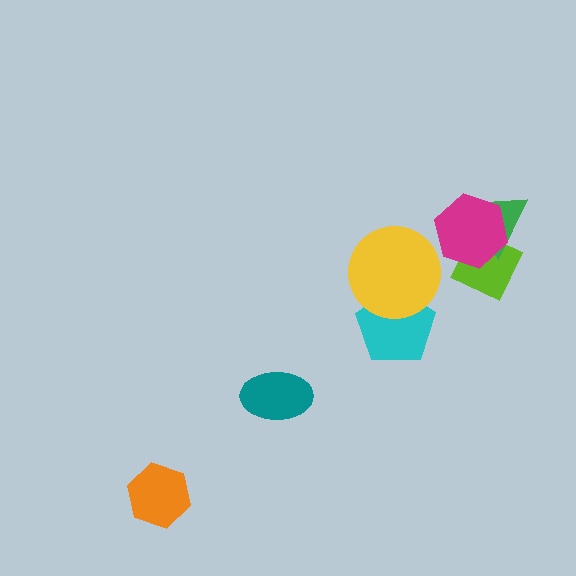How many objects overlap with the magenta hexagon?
2 objects overlap with the magenta hexagon.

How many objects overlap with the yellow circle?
1 object overlaps with the yellow circle.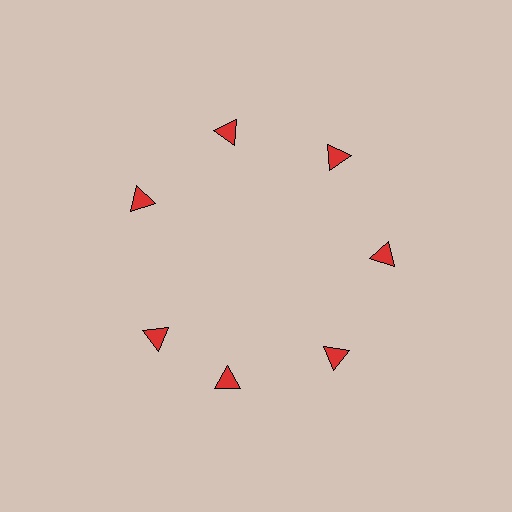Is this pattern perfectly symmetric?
No. The 7 red triangles are arranged in a ring, but one element near the 8 o'clock position is rotated out of alignment along the ring, breaking the 7-fold rotational symmetry.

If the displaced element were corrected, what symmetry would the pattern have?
It would have 7-fold rotational symmetry — the pattern would map onto itself every 51 degrees.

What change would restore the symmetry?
The symmetry would be restored by rotating it back into even spacing with its neighbors so that all 7 triangles sit at equal angles and equal distance from the center.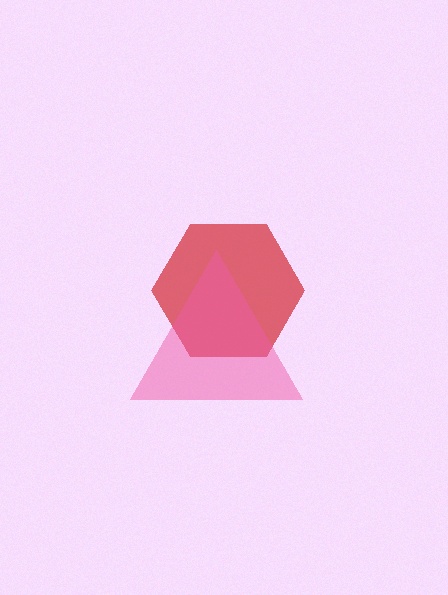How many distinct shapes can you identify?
There are 2 distinct shapes: a red hexagon, a pink triangle.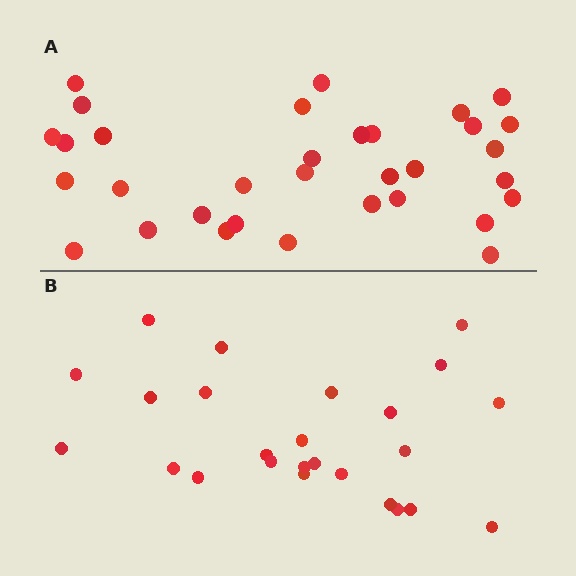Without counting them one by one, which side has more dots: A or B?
Region A (the top region) has more dots.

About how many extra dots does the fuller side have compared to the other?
Region A has roughly 8 or so more dots than region B.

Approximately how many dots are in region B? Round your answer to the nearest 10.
About 20 dots. (The exact count is 25, which rounds to 20.)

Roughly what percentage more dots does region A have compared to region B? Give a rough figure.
About 30% more.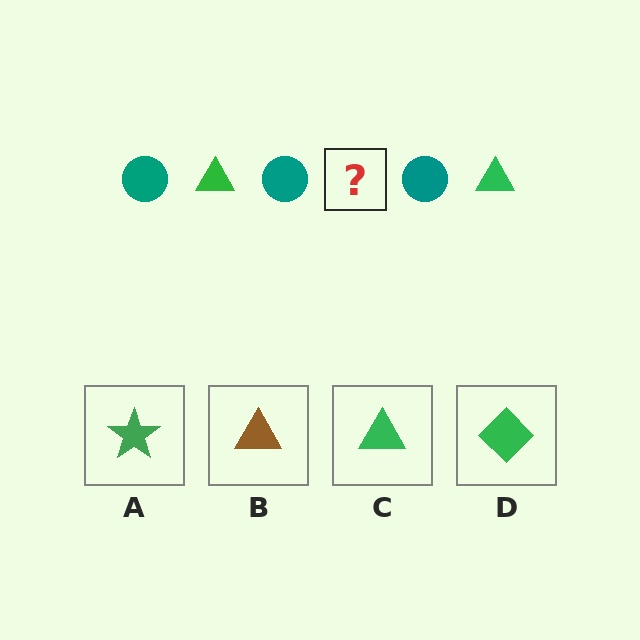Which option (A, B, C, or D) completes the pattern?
C.